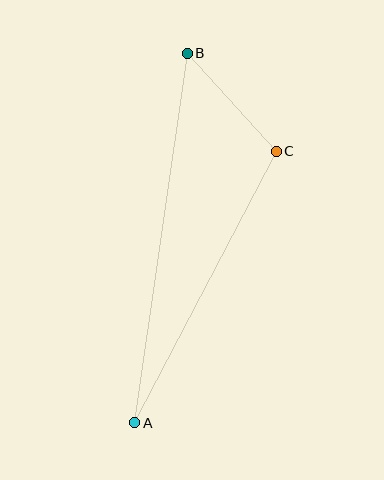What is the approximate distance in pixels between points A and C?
The distance between A and C is approximately 306 pixels.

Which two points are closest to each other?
Points B and C are closest to each other.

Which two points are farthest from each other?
Points A and B are farthest from each other.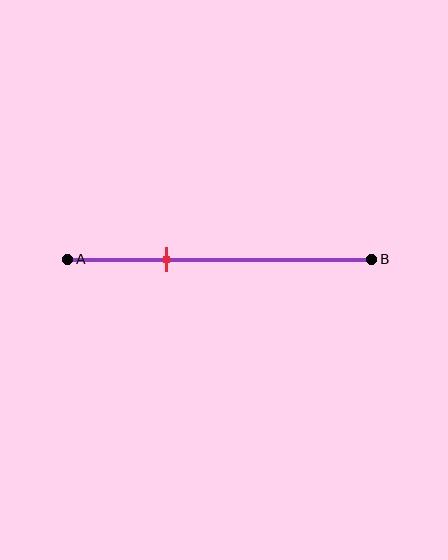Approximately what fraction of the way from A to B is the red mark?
The red mark is approximately 35% of the way from A to B.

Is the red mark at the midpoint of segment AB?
No, the mark is at about 35% from A, not at the 50% midpoint.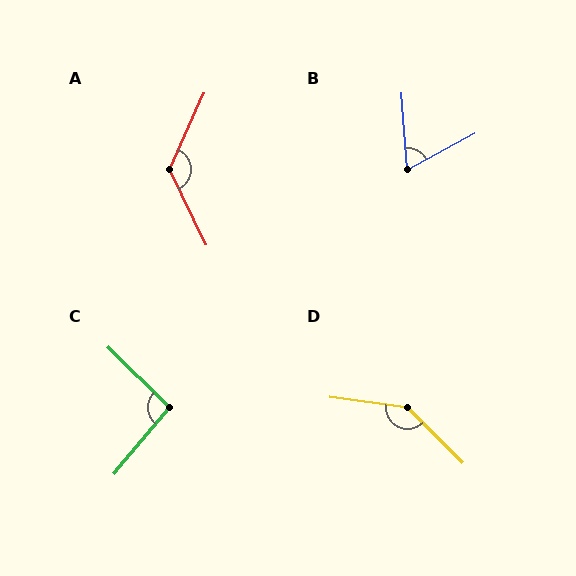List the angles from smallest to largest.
B (66°), C (94°), A (130°), D (143°).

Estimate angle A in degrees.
Approximately 130 degrees.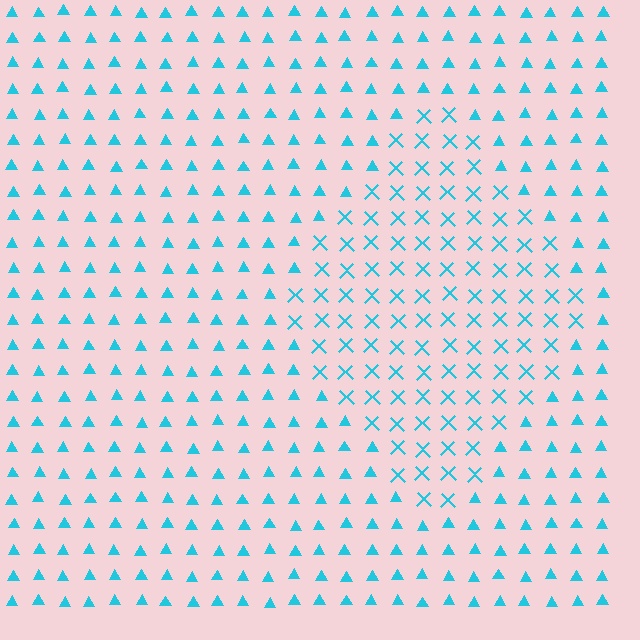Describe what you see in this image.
The image is filled with small cyan elements arranged in a uniform grid. A diamond-shaped region contains X marks, while the surrounding area contains triangles. The boundary is defined purely by the change in element shape.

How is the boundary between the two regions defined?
The boundary is defined by a change in element shape: X marks inside vs. triangles outside. All elements share the same color and spacing.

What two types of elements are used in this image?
The image uses X marks inside the diamond region and triangles outside it.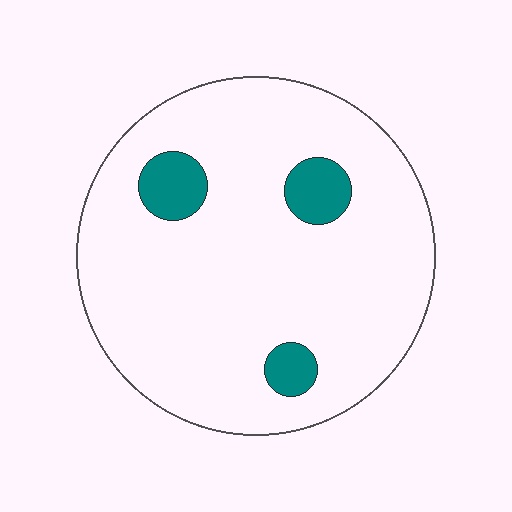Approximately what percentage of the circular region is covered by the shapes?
Approximately 10%.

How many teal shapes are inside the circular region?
3.